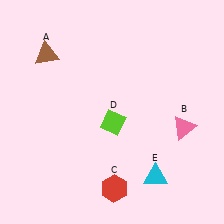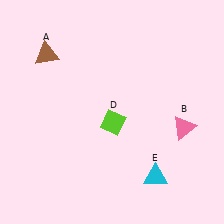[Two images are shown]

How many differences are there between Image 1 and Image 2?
There is 1 difference between the two images.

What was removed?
The red hexagon (C) was removed in Image 2.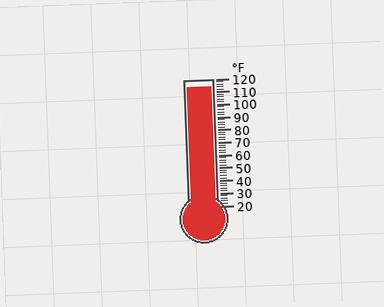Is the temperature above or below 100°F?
The temperature is above 100°F.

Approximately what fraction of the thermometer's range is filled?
The thermometer is filled to approximately 95% of its range.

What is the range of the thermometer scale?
The thermometer scale ranges from 20°F to 120°F.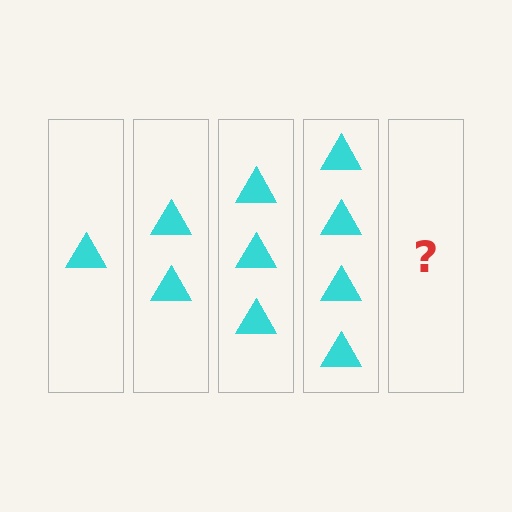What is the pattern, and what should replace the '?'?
The pattern is that each step adds one more triangle. The '?' should be 5 triangles.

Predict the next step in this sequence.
The next step is 5 triangles.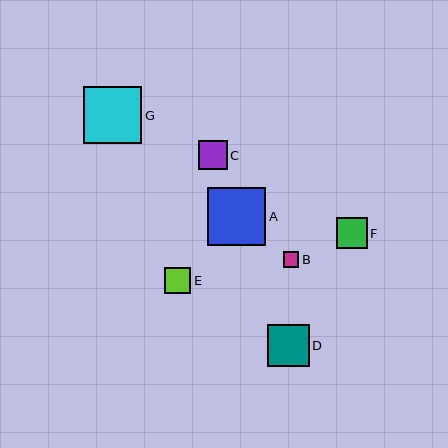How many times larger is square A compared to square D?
Square A is approximately 1.4 times the size of square D.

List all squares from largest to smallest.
From largest to smallest: A, G, D, F, C, E, B.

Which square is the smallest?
Square B is the smallest with a size of approximately 16 pixels.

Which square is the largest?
Square A is the largest with a size of approximately 59 pixels.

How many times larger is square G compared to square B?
Square G is approximately 3.6 times the size of square B.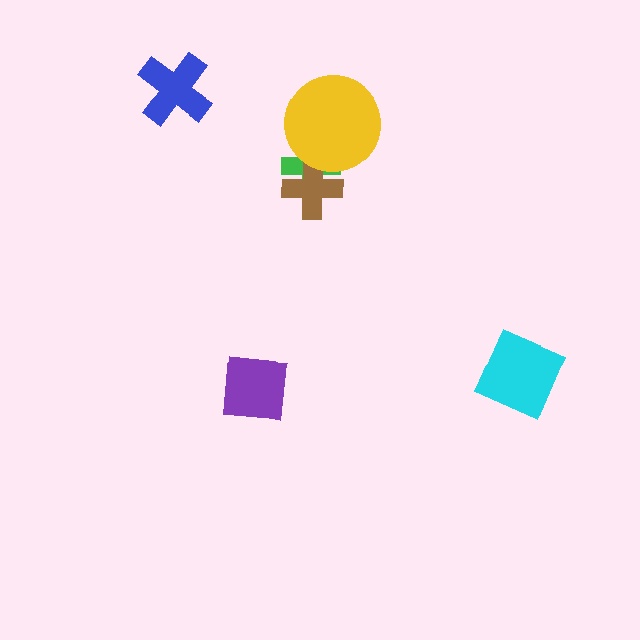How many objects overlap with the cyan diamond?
0 objects overlap with the cyan diamond.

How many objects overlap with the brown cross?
2 objects overlap with the brown cross.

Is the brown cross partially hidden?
Yes, it is partially covered by another shape.